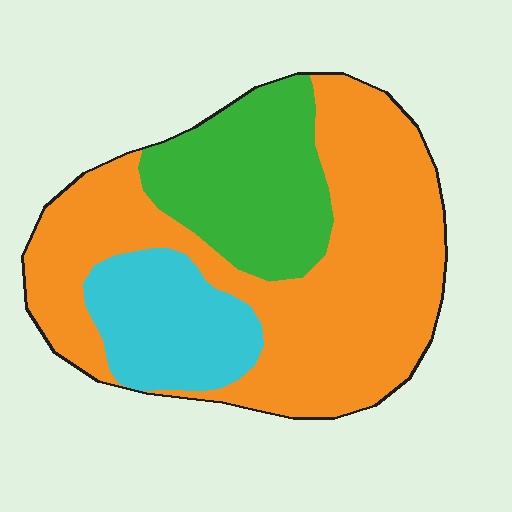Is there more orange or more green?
Orange.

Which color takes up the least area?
Cyan, at roughly 15%.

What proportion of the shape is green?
Green takes up about one quarter (1/4) of the shape.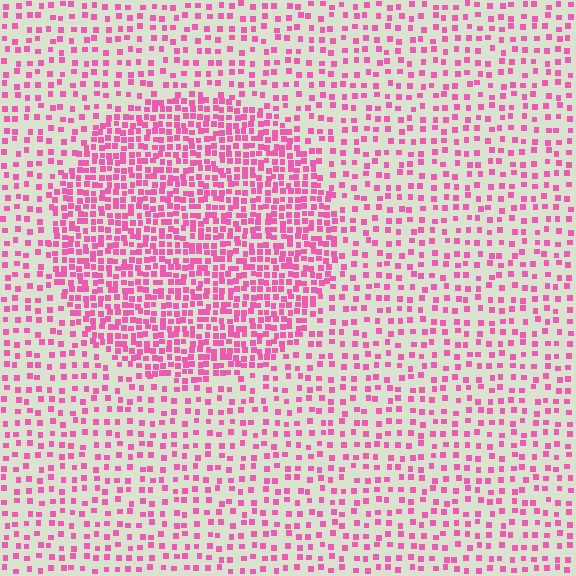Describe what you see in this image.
The image contains small pink elements arranged at two different densities. A circle-shaped region is visible where the elements are more densely packed than the surrounding area.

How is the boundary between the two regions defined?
The boundary is defined by a change in element density (approximately 2.2x ratio). All elements are the same color, size, and shape.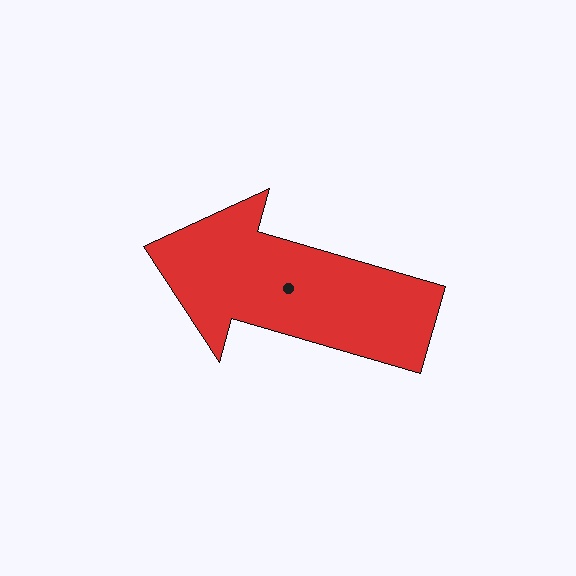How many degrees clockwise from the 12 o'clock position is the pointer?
Approximately 286 degrees.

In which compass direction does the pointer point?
West.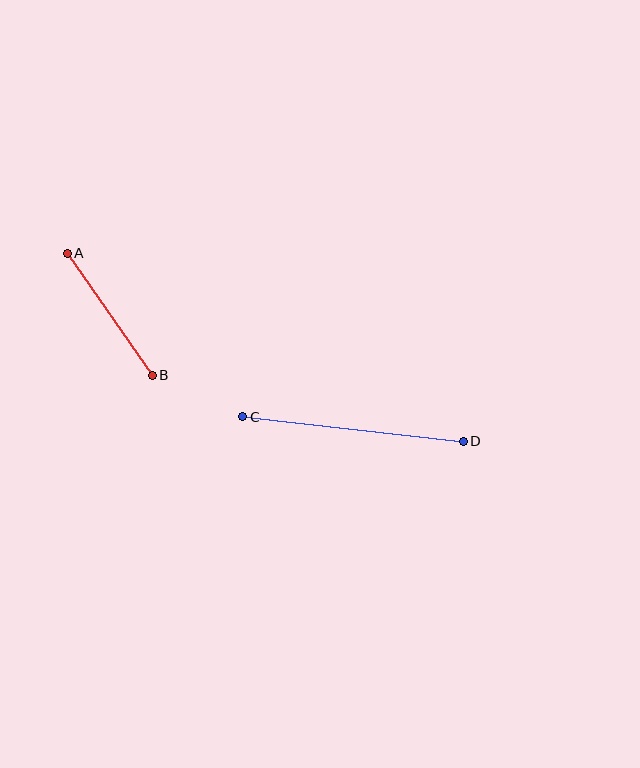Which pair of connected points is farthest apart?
Points C and D are farthest apart.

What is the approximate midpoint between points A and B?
The midpoint is at approximately (110, 314) pixels.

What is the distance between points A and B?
The distance is approximately 149 pixels.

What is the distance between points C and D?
The distance is approximately 222 pixels.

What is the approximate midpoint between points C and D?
The midpoint is at approximately (353, 429) pixels.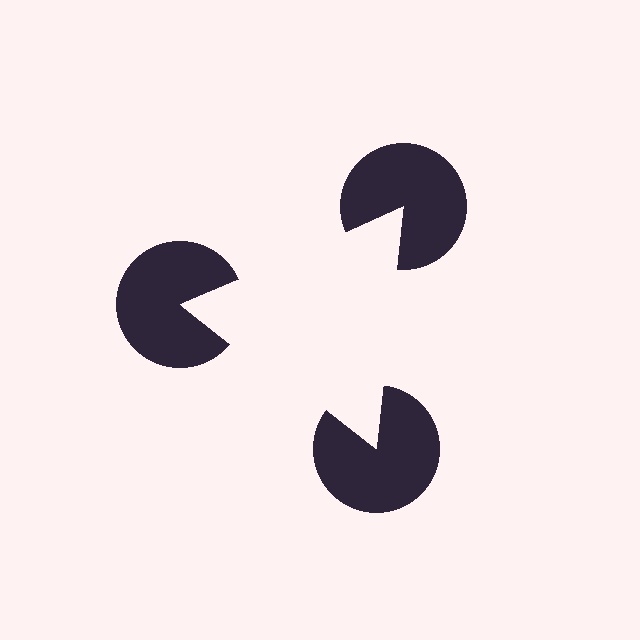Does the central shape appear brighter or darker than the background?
It typically appears slightly brighter than the background, even though no actual brightness change is drawn.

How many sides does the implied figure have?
3 sides.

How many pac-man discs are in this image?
There are 3 — one at each vertex of the illusory triangle.